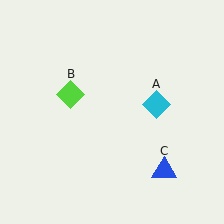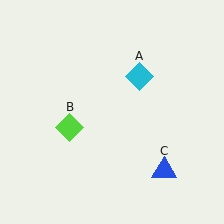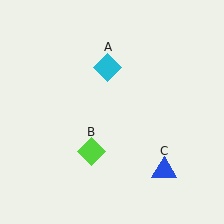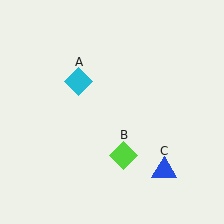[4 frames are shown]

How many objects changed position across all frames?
2 objects changed position: cyan diamond (object A), lime diamond (object B).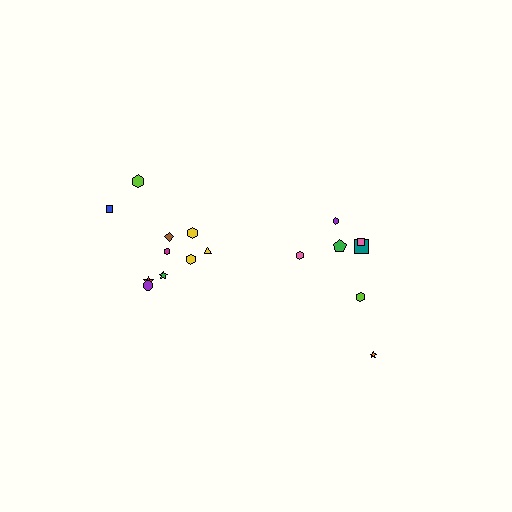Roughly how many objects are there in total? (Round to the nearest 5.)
Roughly 15 objects in total.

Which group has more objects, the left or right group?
The left group.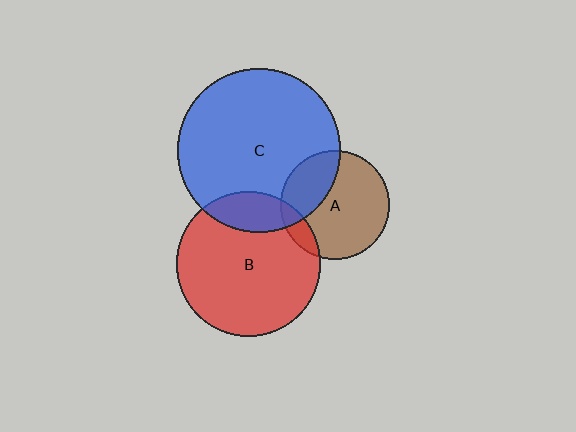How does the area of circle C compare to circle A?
Approximately 2.3 times.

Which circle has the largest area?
Circle C (blue).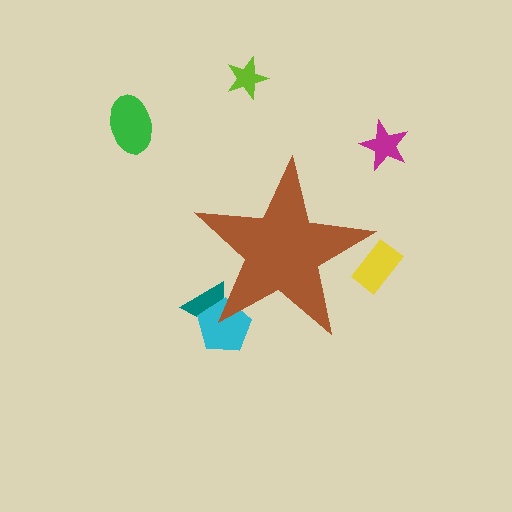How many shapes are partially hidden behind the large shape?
3 shapes are partially hidden.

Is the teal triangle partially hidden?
Yes, the teal triangle is partially hidden behind the brown star.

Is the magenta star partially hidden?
No, the magenta star is fully visible.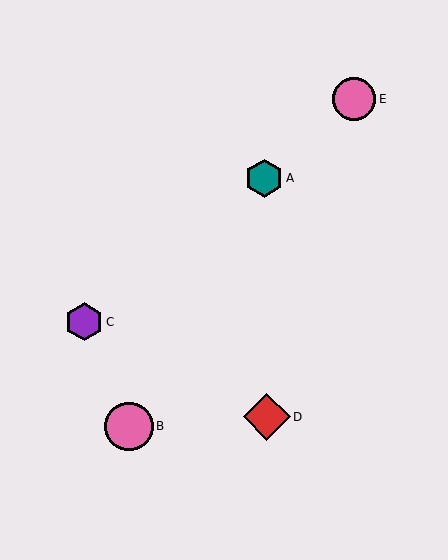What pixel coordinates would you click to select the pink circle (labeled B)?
Click at (129, 427) to select the pink circle B.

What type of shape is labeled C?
Shape C is a purple hexagon.